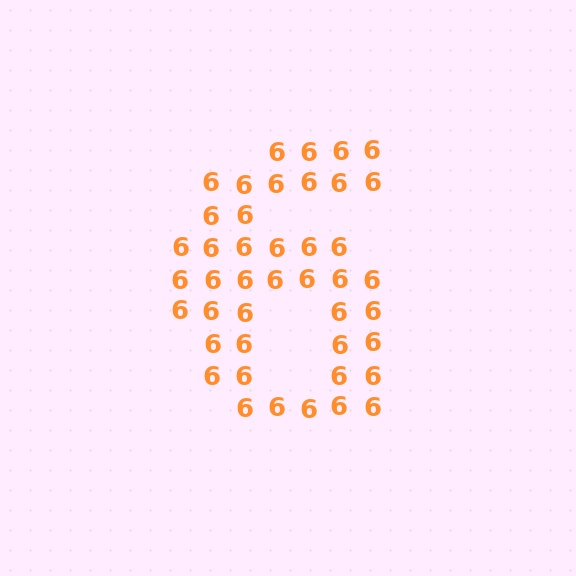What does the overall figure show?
The overall figure shows the digit 6.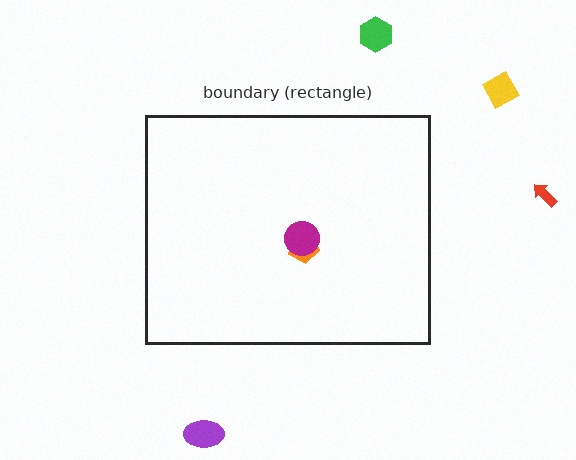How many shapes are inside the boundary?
2 inside, 4 outside.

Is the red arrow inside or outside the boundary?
Outside.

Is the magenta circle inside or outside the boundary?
Inside.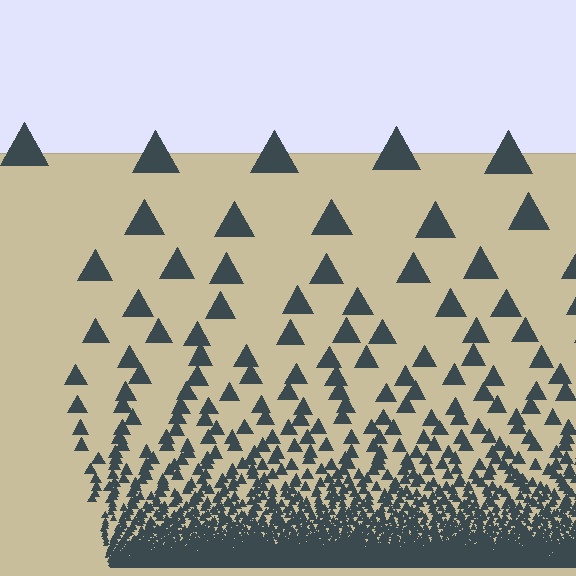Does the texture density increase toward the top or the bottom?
Density increases toward the bottom.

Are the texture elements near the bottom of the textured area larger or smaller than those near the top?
Smaller. The gradient is inverted — elements near the bottom are smaller and denser.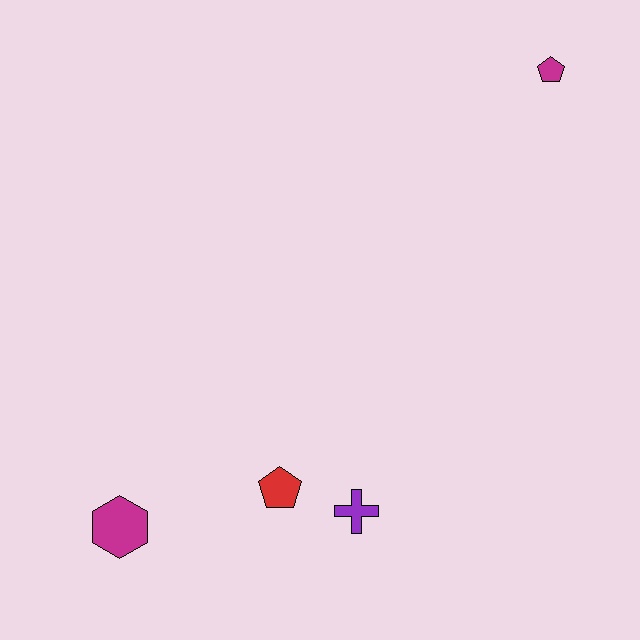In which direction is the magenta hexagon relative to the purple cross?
The magenta hexagon is to the left of the purple cross.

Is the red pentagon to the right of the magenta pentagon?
No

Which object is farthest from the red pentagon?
The magenta pentagon is farthest from the red pentagon.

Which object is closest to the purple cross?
The red pentagon is closest to the purple cross.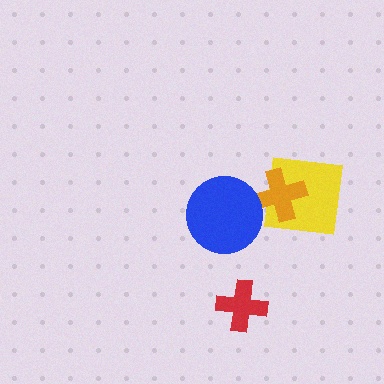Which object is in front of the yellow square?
The orange cross is in front of the yellow square.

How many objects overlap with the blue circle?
0 objects overlap with the blue circle.